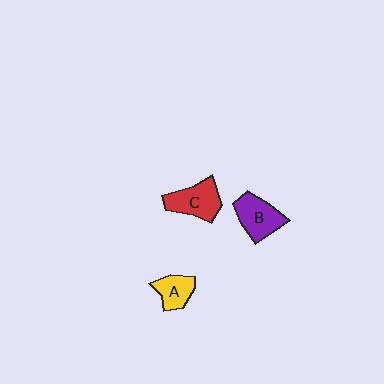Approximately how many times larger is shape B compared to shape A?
Approximately 1.4 times.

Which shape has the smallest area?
Shape A (yellow).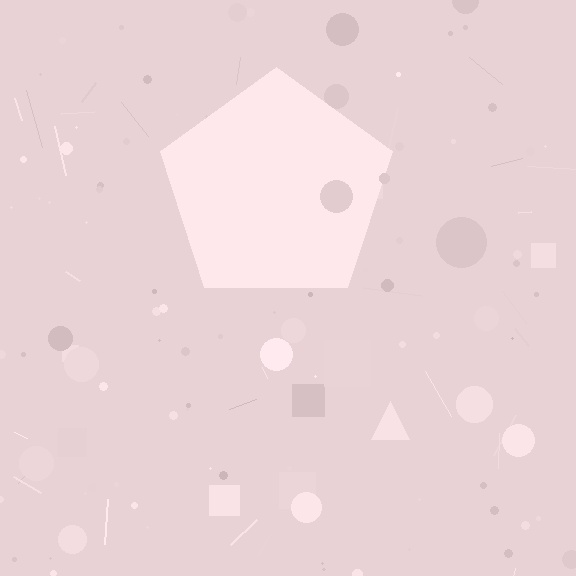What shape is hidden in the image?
A pentagon is hidden in the image.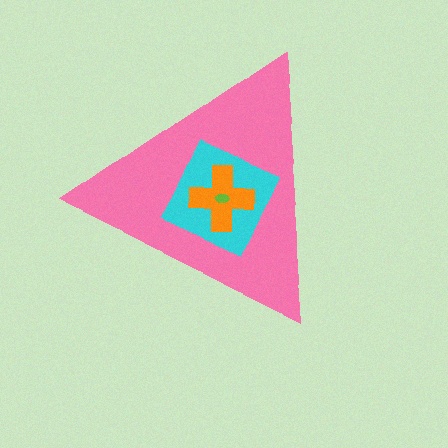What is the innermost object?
The lime ellipse.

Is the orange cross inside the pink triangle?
Yes.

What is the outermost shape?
The pink triangle.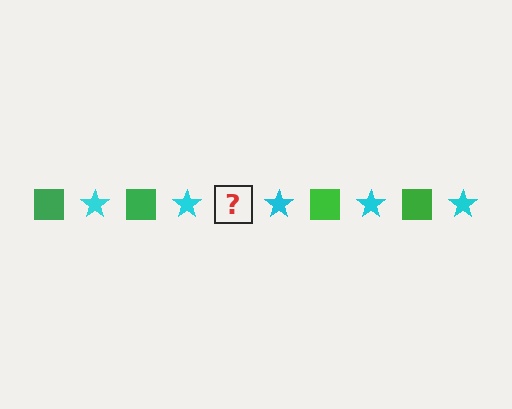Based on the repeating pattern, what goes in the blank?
The blank should be a green square.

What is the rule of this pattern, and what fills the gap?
The rule is that the pattern alternates between green square and cyan star. The gap should be filled with a green square.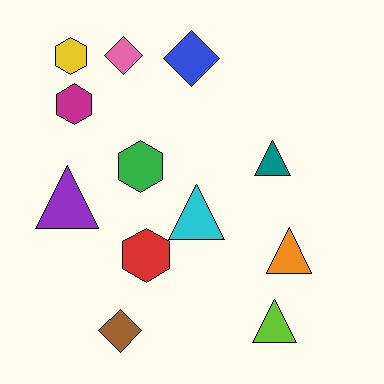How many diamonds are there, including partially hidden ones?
There are 3 diamonds.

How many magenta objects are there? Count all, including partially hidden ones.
There is 1 magenta object.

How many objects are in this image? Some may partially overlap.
There are 12 objects.